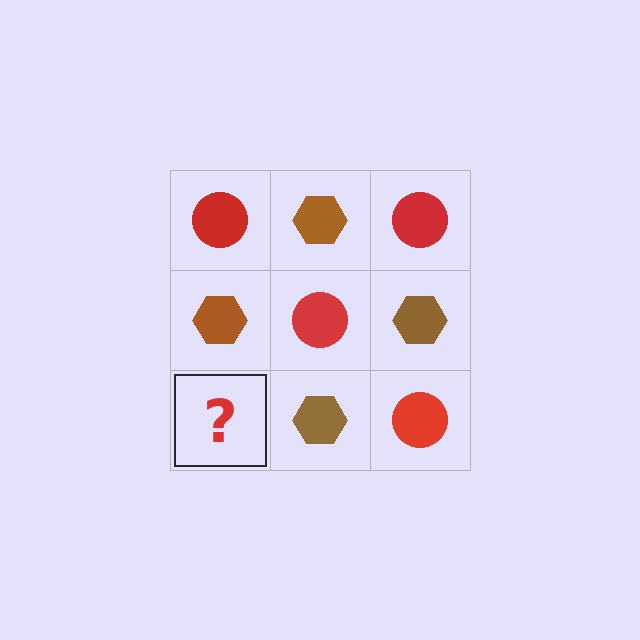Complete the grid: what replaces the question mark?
The question mark should be replaced with a red circle.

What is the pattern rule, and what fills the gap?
The rule is that it alternates red circle and brown hexagon in a checkerboard pattern. The gap should be filled with a red circle.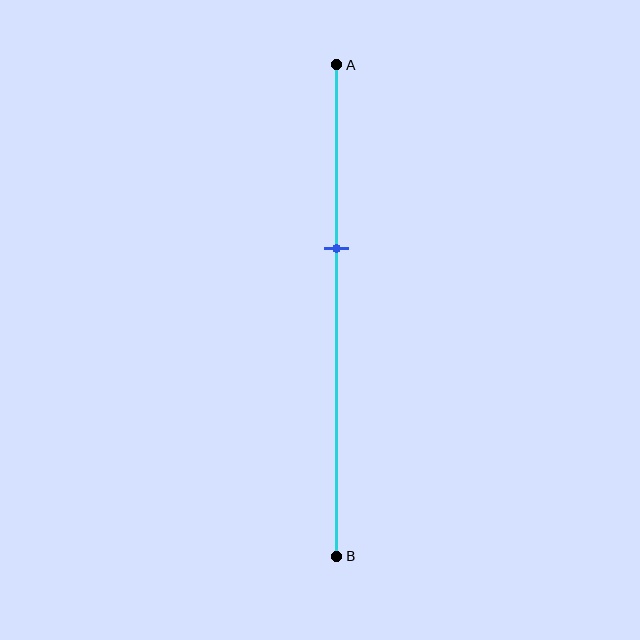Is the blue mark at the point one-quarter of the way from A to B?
No, the mark is at about 35% from A, not at the 25% one-quarter point.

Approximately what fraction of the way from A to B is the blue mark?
The blue mark is approximately 35% of the way from A to B.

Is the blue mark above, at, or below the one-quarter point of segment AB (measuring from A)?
The blue mark is below the one-quarter point of segment AB.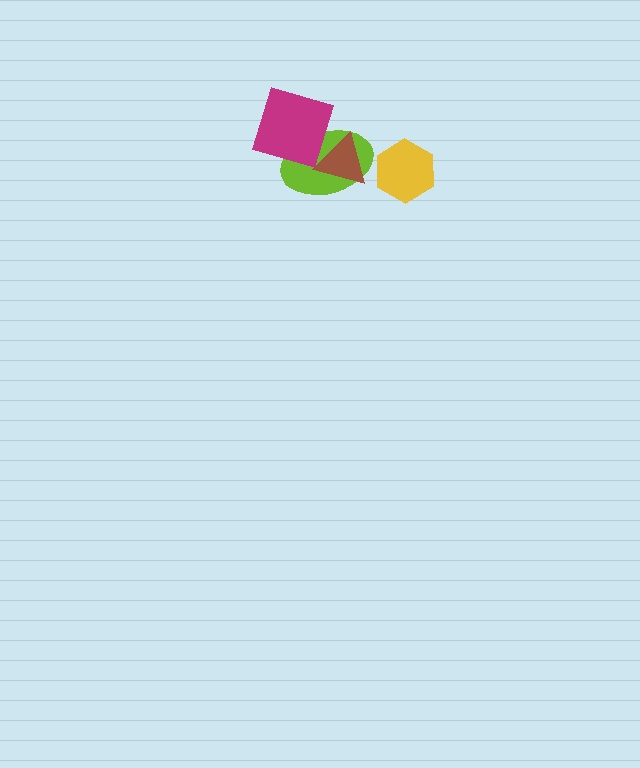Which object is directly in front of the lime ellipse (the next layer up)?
The magenta diamond is directly in front of the lime ellipse.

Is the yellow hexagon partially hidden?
No, no other shape covers it.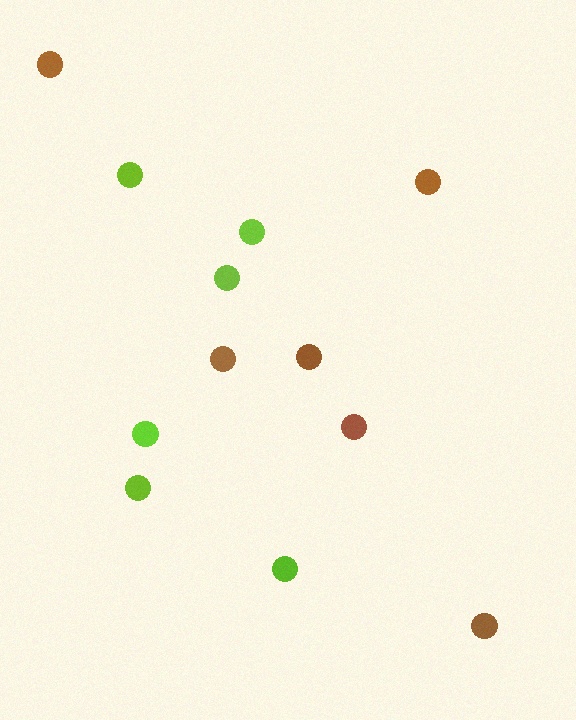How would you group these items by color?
There are 2 groups: one group of lime circles (6) and one group of brown circles (6).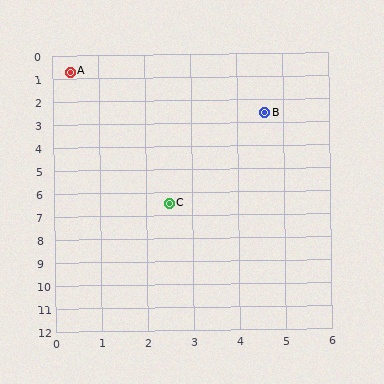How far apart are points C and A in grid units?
Points C and A are about 6.2 grid units apart.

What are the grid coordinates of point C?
Point C is at approximately (2.5, 6.5).